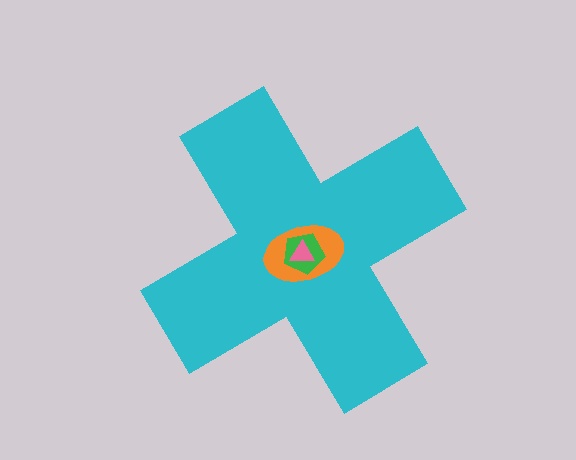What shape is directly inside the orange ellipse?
The green pentagon.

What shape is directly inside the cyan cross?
The orange ellipse.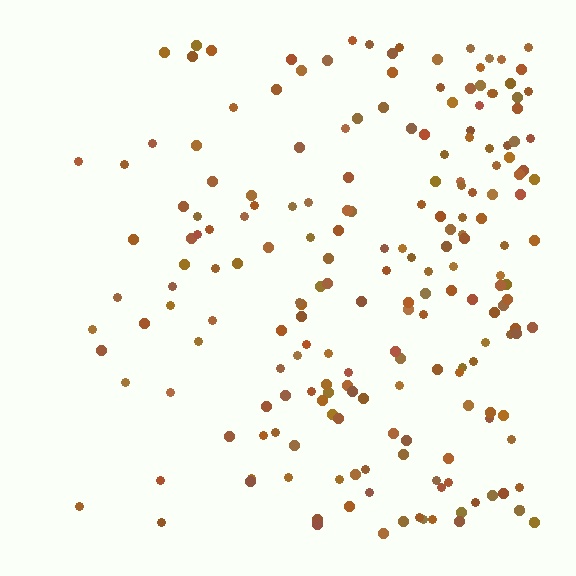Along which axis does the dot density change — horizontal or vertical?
Horizontal.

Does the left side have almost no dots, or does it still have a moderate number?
Still a moderate number, just noticeably fewer than the right.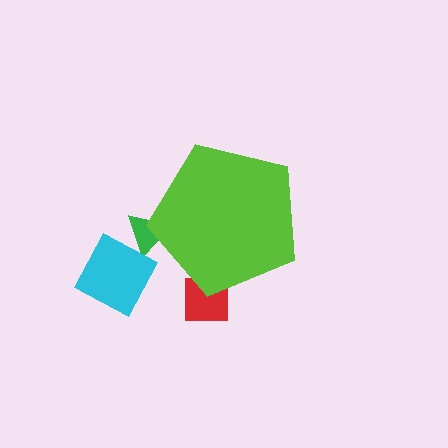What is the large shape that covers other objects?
A lime pentagon.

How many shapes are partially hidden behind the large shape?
2 shapes are partially hidden.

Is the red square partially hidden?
Yes, the red square is partially hidden behind the lime pentagon.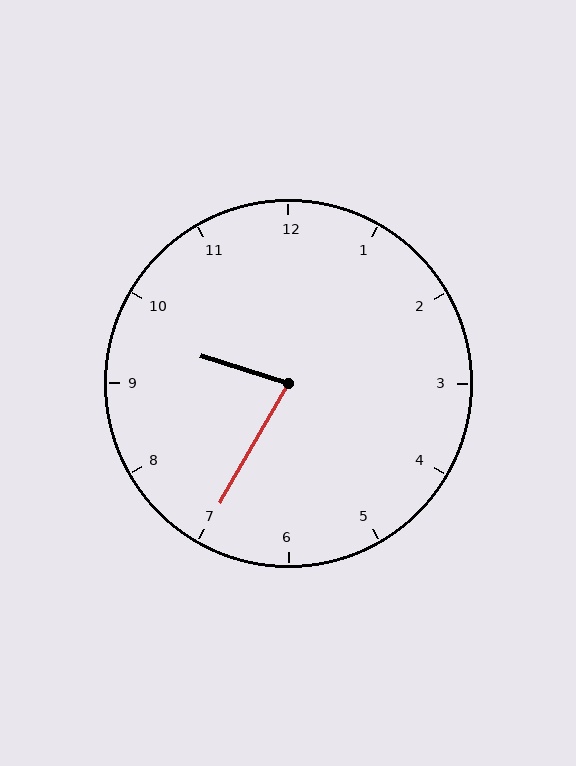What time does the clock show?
9:35.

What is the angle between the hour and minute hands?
Approximately 78 degrees.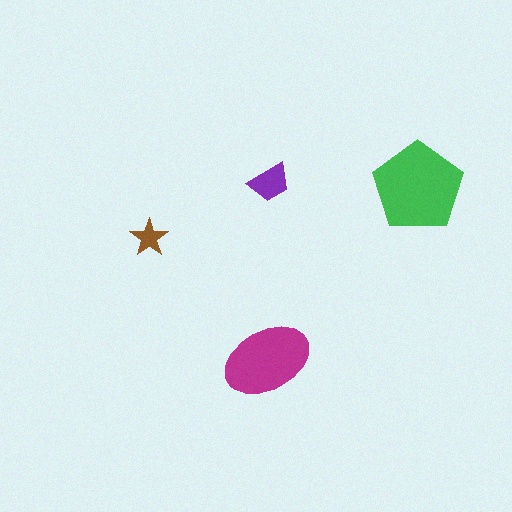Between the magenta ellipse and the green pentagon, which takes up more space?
The green pentagon.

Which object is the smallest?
The brown star.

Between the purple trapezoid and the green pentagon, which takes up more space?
The green pentagon.